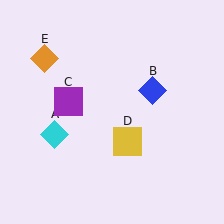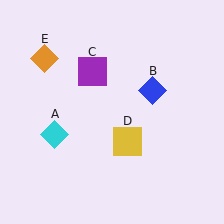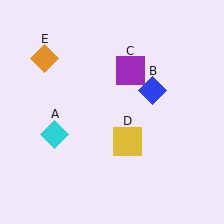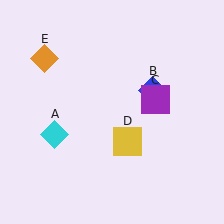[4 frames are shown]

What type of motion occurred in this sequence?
The purple square (object C) rotated clockwise around the center of the scene.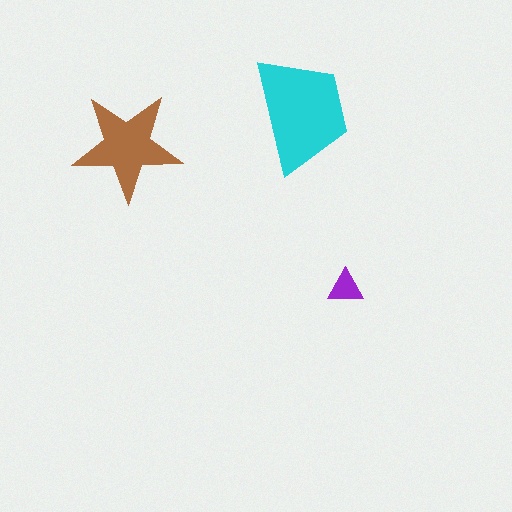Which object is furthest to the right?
The purple triangle is rightmost.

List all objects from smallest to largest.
The purple triangle, the brown star, the cyan trapezoid.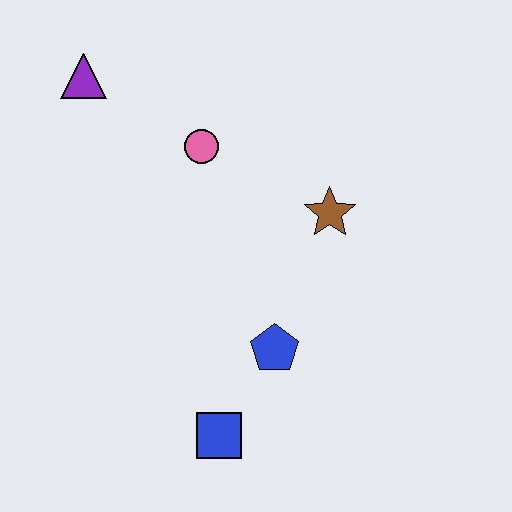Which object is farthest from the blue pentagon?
The purple triangle is farthest from the blue pentagon.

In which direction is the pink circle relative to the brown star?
The pink circle is to the left of the brown star.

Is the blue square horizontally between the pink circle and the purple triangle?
No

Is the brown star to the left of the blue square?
No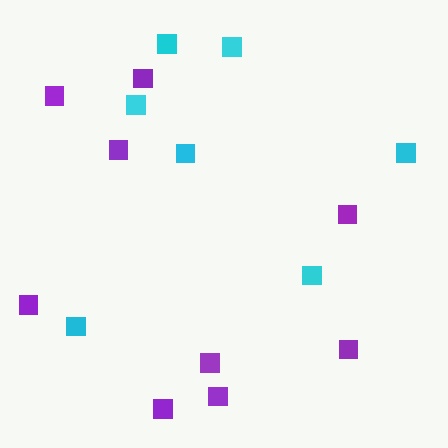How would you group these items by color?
There are 2 groups: one group of cyan squares (7) and one group of purple squares (9).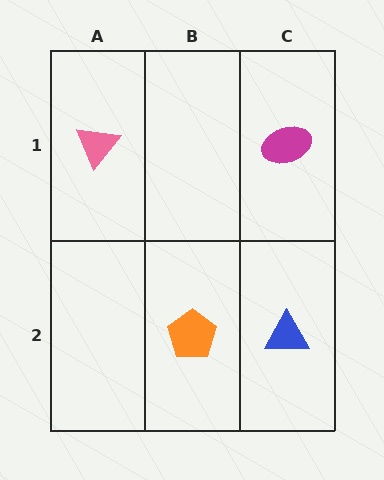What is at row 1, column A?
A pink triangle.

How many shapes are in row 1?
2 shapes.